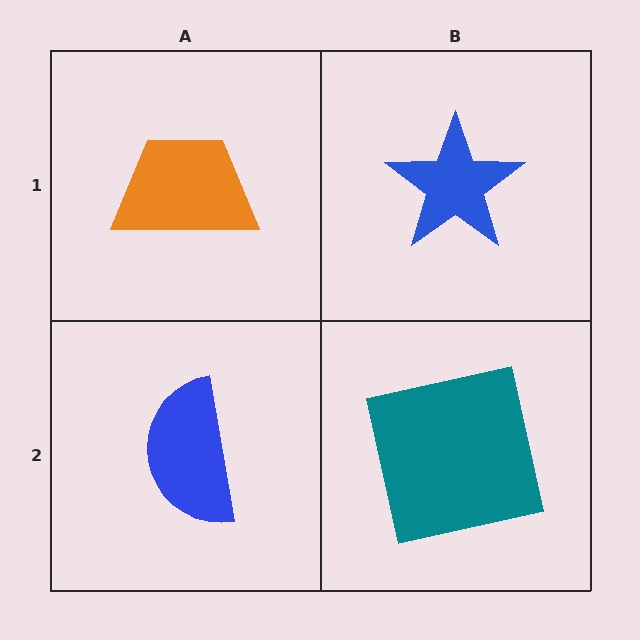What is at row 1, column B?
A blue star.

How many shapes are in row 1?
2 shapes.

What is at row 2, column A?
A blue semicircle.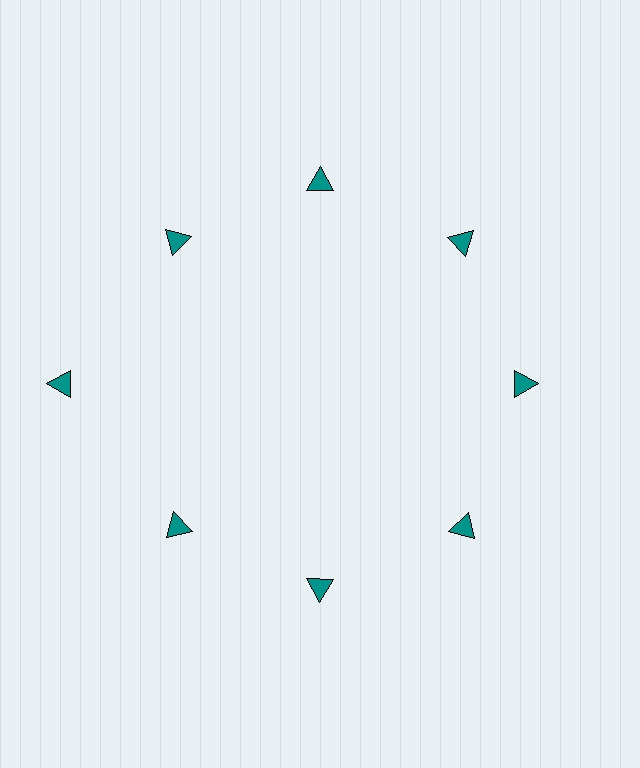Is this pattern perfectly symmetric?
No. The 8 teal triangles are arranged in a ring, but one element near the 9 o'clock position is pushed outward from the center, breaking the 8-fold rotational symmetry.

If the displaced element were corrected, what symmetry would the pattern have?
It would have 8-fold rotational symmetry — the pattern would map onto itself every 45 degrees.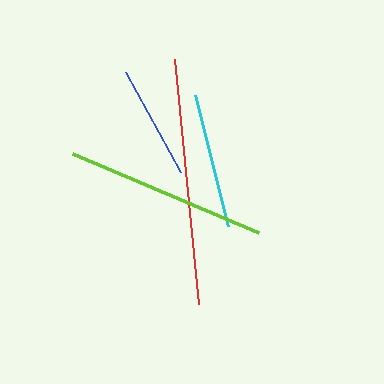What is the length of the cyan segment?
The cyan segment is approximately 135 pixels long.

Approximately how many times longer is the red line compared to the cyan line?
The red line is approximately 1.8 times the length of the cyan line.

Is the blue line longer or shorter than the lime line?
The lime line is longer than the blue line.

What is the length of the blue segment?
The blue segment is approximately 114 pixels long.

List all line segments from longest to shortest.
From longest to shortest: red, lime, cyan, blue.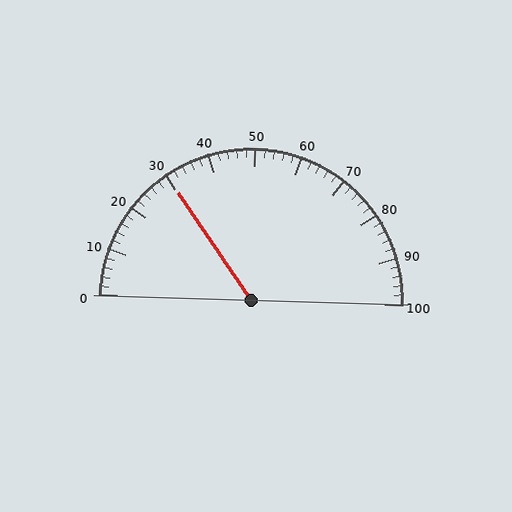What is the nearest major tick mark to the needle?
The nearest major tick mark is 30.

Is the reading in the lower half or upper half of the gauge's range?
The reading is in the lower half of the range (0 to 100).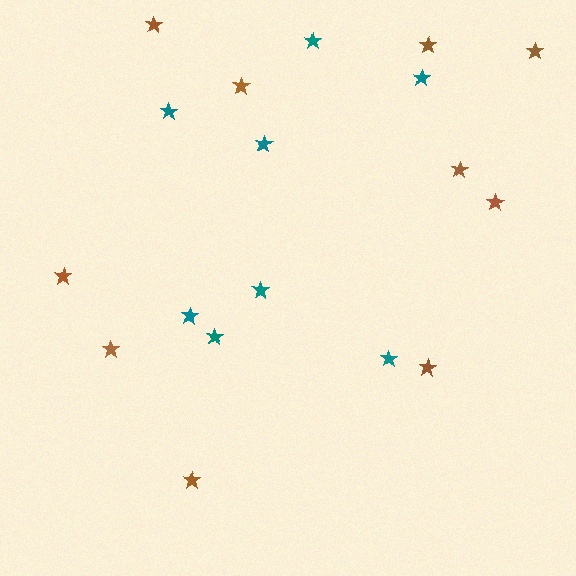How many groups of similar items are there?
There are 2 groups: one group of teal stars (8) and one group of brown stars (10).